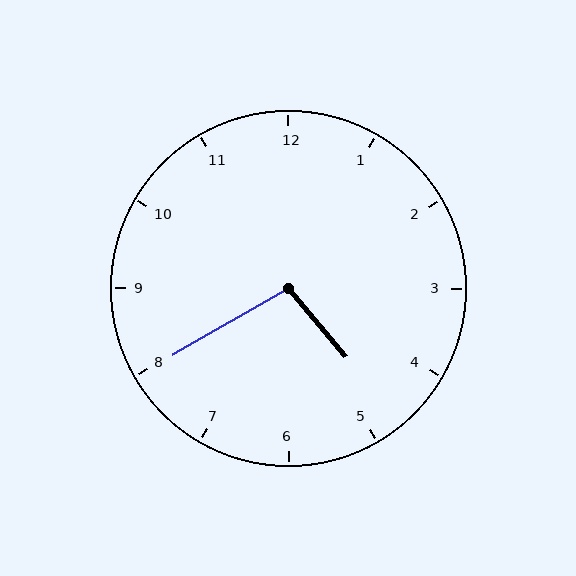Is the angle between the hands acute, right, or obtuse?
It is obtuse.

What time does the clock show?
4:40.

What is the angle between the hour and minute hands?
Approximately 100 degrees.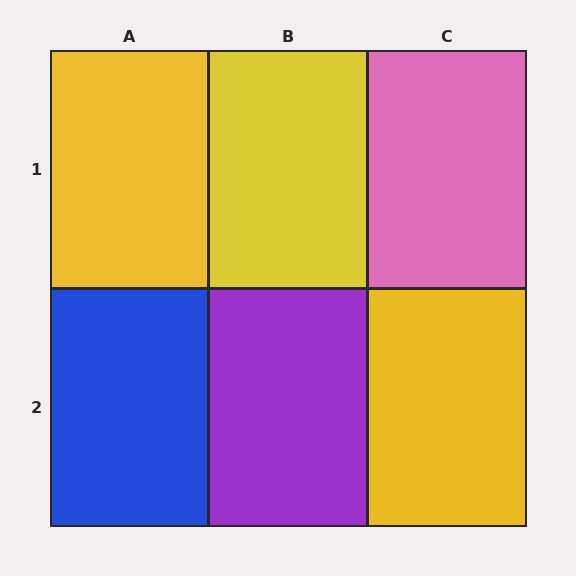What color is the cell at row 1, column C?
Pink.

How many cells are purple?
1 cell is purple.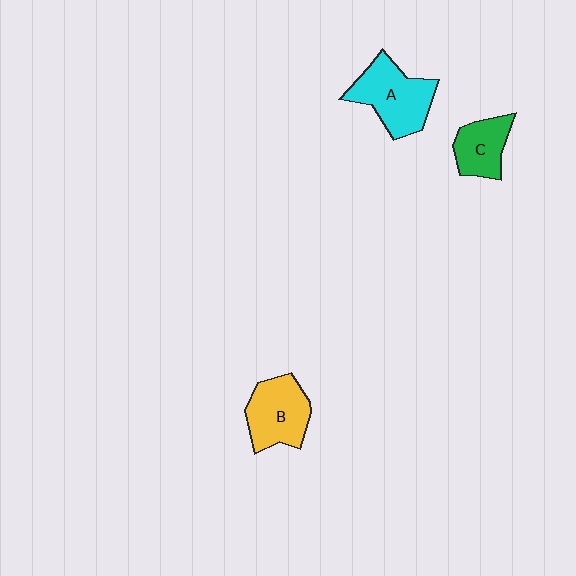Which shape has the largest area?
Shape A (cyan).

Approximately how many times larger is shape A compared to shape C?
Approximately 1.5 times.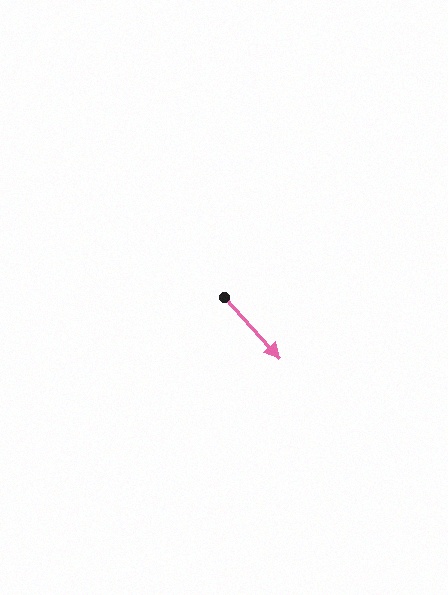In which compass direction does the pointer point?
Southeast.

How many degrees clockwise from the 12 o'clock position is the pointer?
Approximately 138 degrees.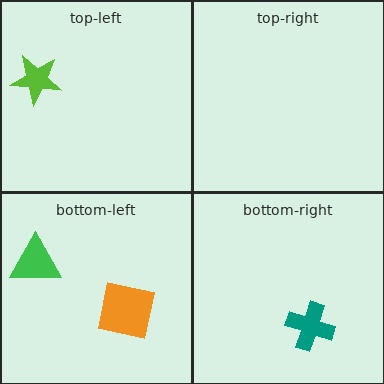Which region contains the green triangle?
The bottom-left region.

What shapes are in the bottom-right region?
The teal cross.